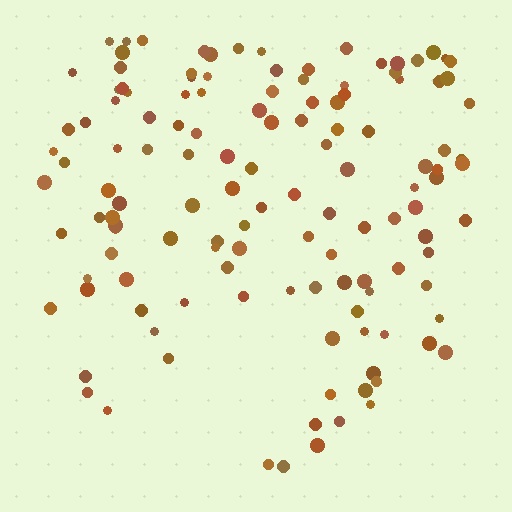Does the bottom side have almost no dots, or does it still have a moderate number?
Still a moderate number, just noticeably fewer than the top.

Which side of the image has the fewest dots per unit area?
The bottom.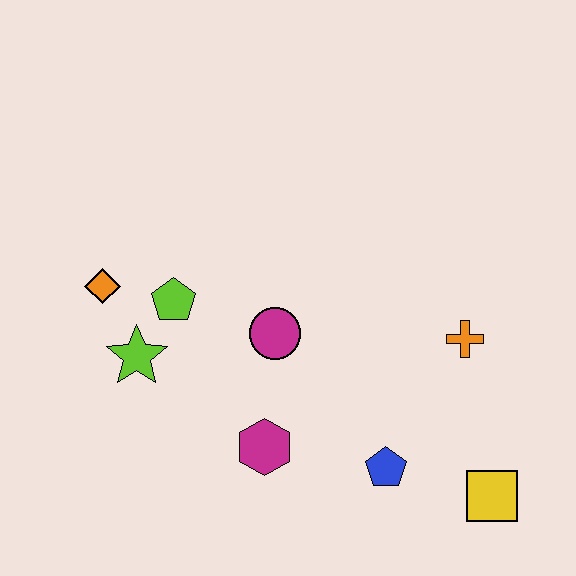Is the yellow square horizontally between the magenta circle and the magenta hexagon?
No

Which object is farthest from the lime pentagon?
The yellow square is farthest from the lime pentagon.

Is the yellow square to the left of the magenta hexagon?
No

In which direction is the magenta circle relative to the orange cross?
The magenta circle is to the left of the orange cross.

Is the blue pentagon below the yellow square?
No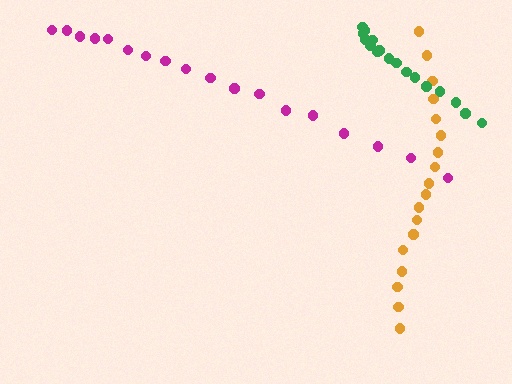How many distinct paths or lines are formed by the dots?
There are 3 distinct paths.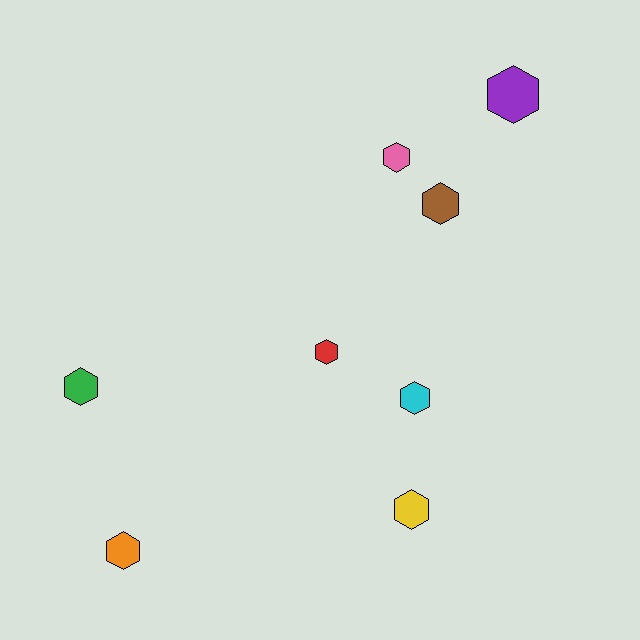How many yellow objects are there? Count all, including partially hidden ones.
There is 1 yellow object.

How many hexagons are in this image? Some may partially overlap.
There are 8 hexagons.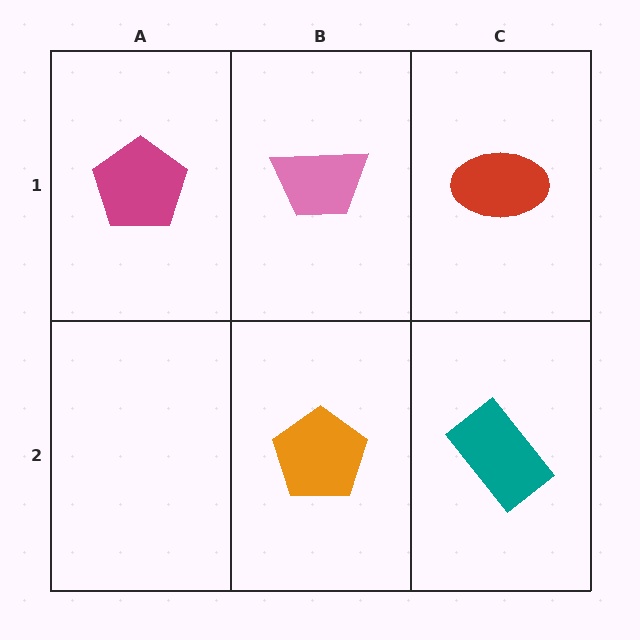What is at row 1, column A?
A magenta pentagon.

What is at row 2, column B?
An orange pentagon.